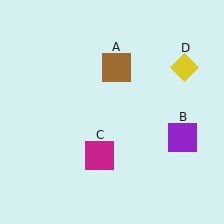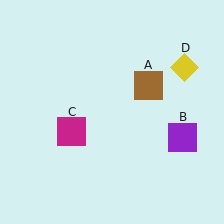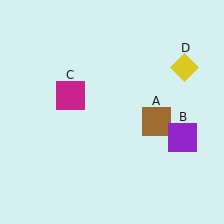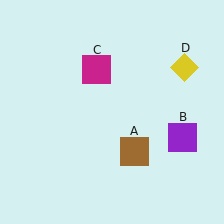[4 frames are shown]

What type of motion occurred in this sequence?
The brown square (object A), magenta square (object C) rotated clockwise around the center of the scene.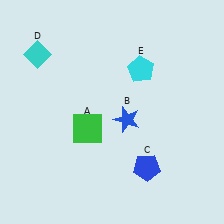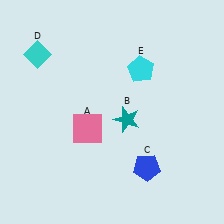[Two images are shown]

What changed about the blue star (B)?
In Image 1, B is blue. In Image 2, it changed to teal.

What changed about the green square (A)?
In Image 1, A is green. In Image 2, it changed to pink.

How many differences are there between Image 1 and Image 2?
There are 2 differences between the two images.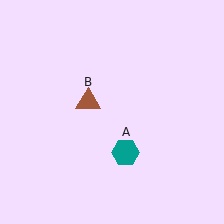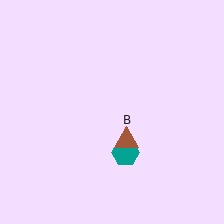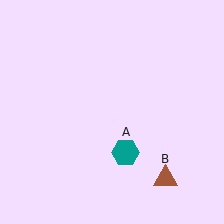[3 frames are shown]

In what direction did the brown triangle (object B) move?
The brown triangle (object B) moved down and to the right.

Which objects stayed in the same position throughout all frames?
Teal hexagon (object A) remained stationary.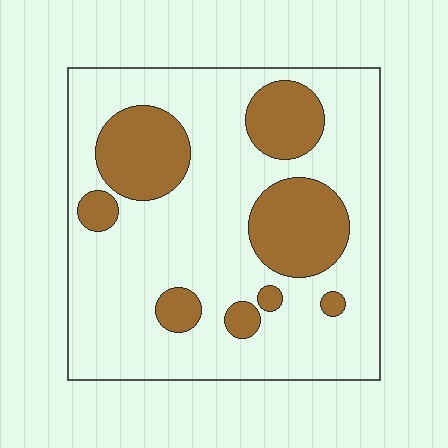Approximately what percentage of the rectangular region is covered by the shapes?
Approximately 25%.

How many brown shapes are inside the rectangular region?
8.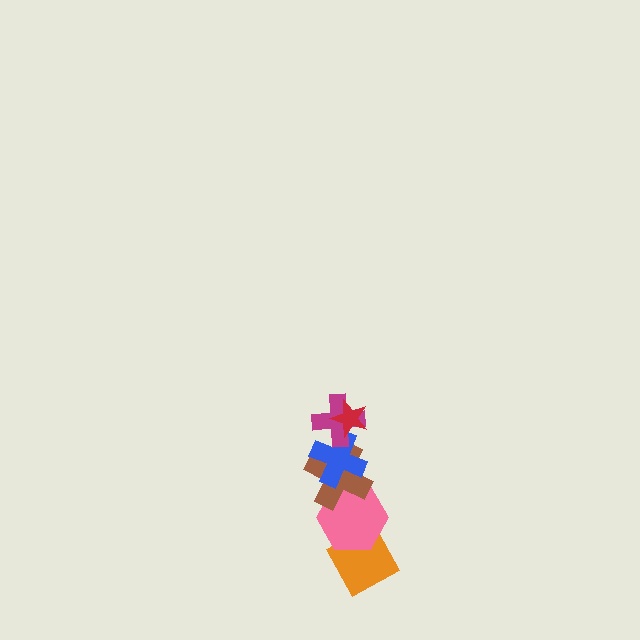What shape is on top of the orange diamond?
The pink hexagon is on top of the orange diamond.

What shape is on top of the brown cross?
The blue cross is on top of the brown cross.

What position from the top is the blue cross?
The blue cross is 3rd from the top.